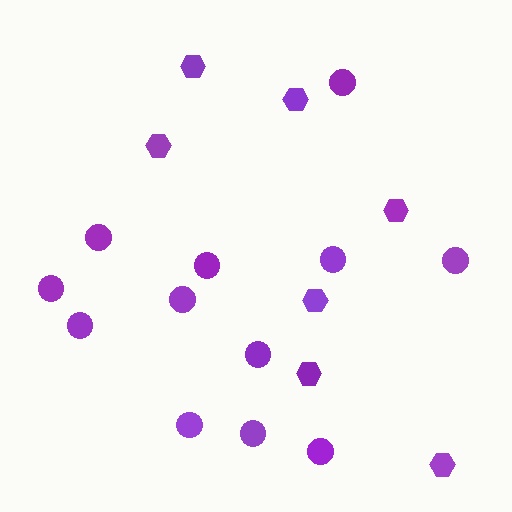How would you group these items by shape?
There are 2 groups: one group of hexagons (7) and one group of circles (12).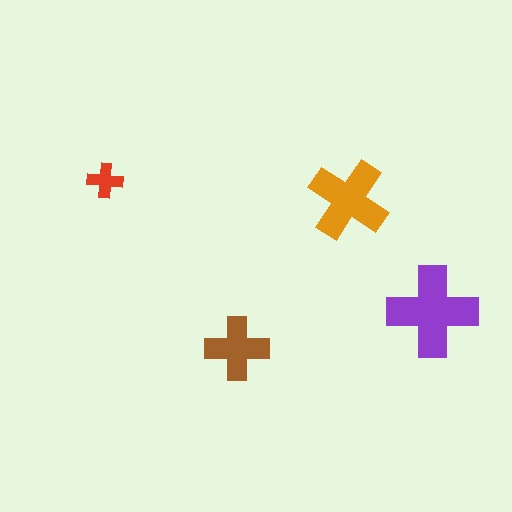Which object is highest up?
The red cross is topmost.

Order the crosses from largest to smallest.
the purple one, the orange one, the brown one, the red one.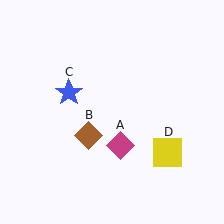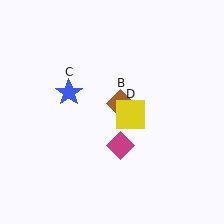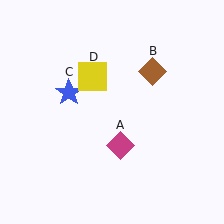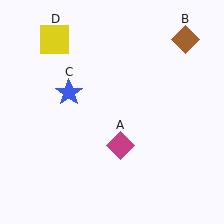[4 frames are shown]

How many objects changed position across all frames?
2 objects changed position: brown diamond (object B), yellow square (object D).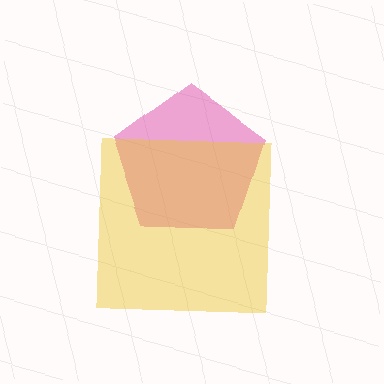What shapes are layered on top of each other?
The layered shapes are: a magenta pentagon, a yellow square.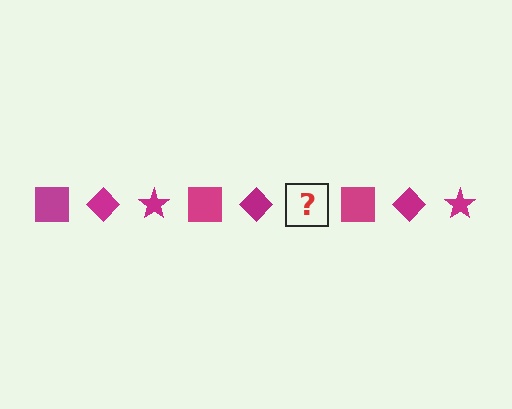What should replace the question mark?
The question mark should be replaced with a magenta star.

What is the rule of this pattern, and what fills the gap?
The rule is that the pattern cycles through square, diamond, star shapes in magenta. The gap should be filled with a magenta star.